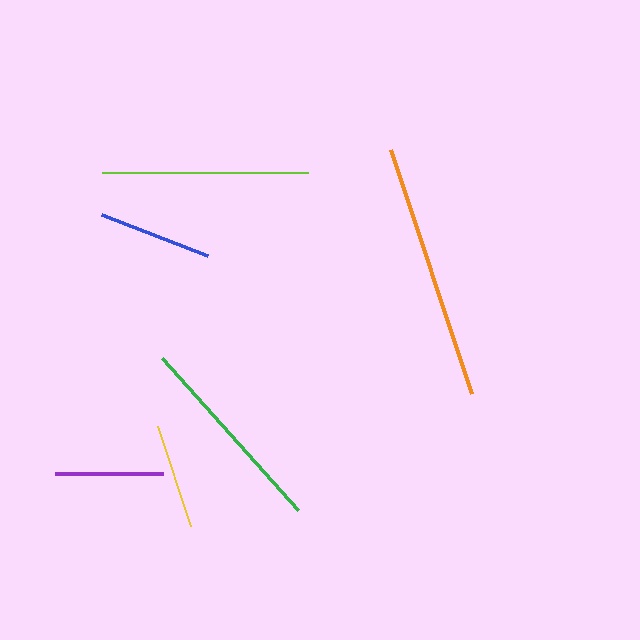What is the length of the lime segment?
The lime segment is approximately 206 pixels long.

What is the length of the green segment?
The green segment is approximately 204 pixels long.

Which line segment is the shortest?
The yellow line is the shortest at approximately 105 pixels.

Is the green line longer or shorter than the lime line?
The lime line is longer than the green line.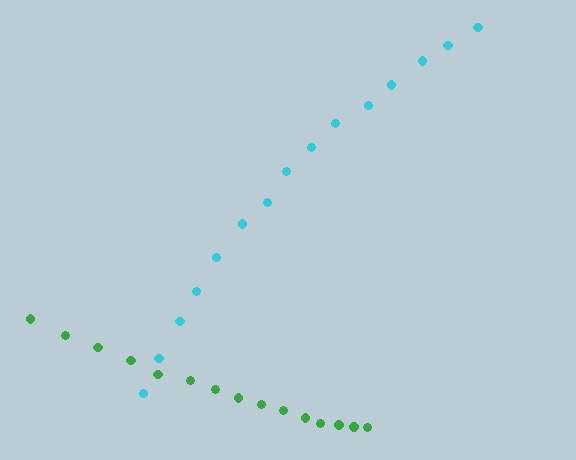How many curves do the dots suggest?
There are 2 distinct paths.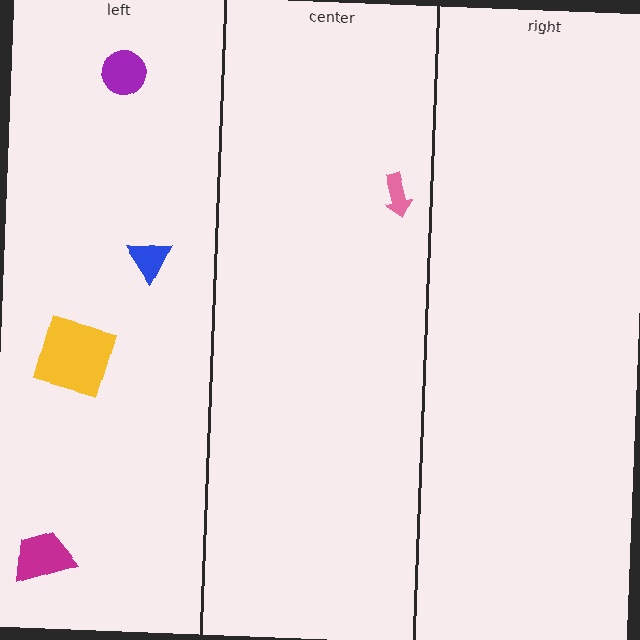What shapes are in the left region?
The blue triangle, the purple circle, the yellow square, the magenta trapezoid.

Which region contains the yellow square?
The left region.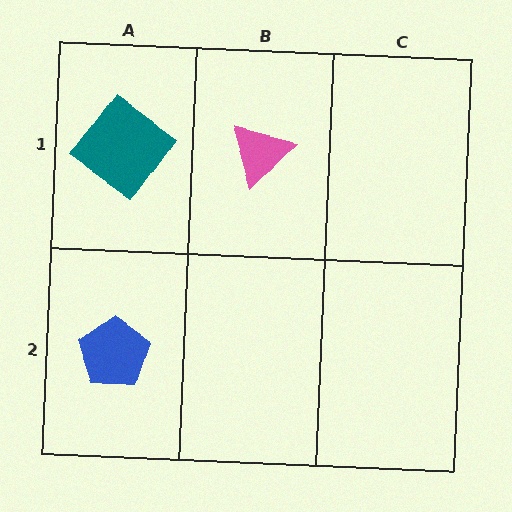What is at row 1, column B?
A pink triangle.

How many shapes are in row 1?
2 shapes.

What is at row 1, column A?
A teal diamond.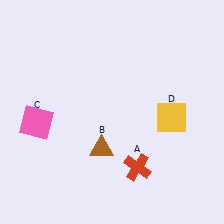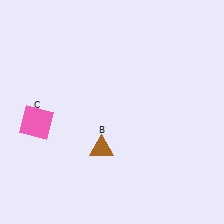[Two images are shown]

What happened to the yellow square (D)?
The yellow square (D) was removed in Image 2. It was in the bottom-right area of Image 1.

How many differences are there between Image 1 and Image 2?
There are 2 differences between the two images.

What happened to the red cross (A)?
The red cross (A) was removed in Image 2. It was in the bottom-right area of Image 1.